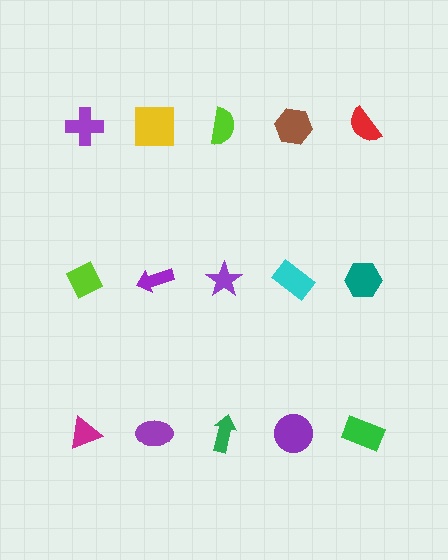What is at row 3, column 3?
A green arrow.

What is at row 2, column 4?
A cyan rectangle.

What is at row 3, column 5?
A green rectangle.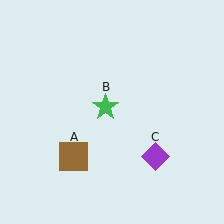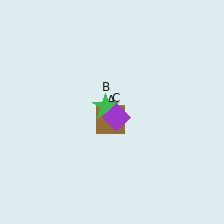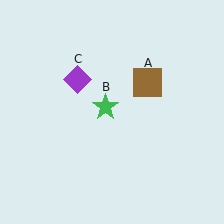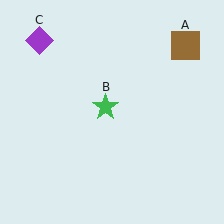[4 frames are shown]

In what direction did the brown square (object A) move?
The brown square (object A) moved up and to the right.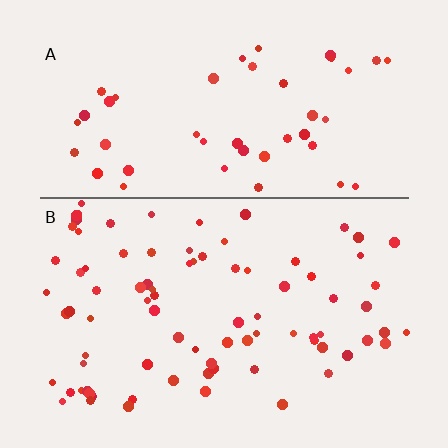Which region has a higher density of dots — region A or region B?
B (the bottom).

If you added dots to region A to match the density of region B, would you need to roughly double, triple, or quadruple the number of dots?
Approximately double.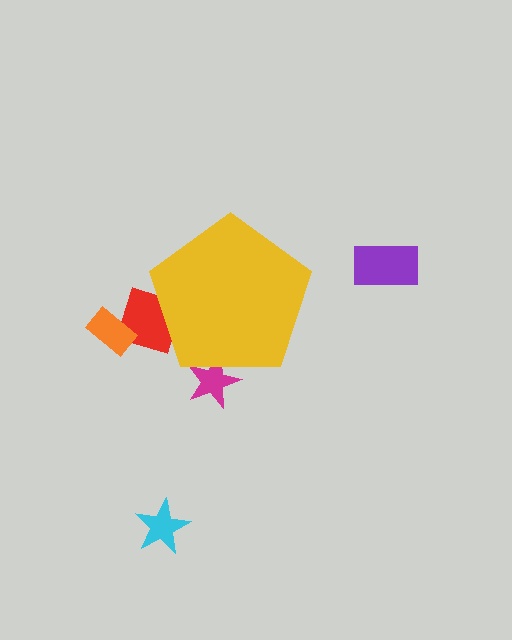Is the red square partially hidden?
Yes, the red square is partially hidden behind the yellow pentagon.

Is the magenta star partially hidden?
Yes, the magenta star is partially hidden behind the yellow pentagon.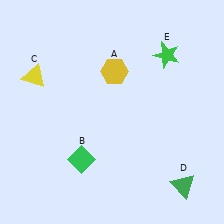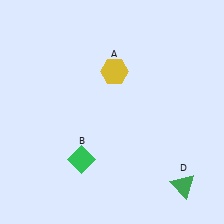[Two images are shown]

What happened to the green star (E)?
The green star (E) was removed in Image 2. It was in the top-right area of Image 1.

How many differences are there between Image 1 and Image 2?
There are 2 differences between the two images.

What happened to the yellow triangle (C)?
The yellow triangle (C) was removed in Image 2. It was in the top-left area of Image 1.